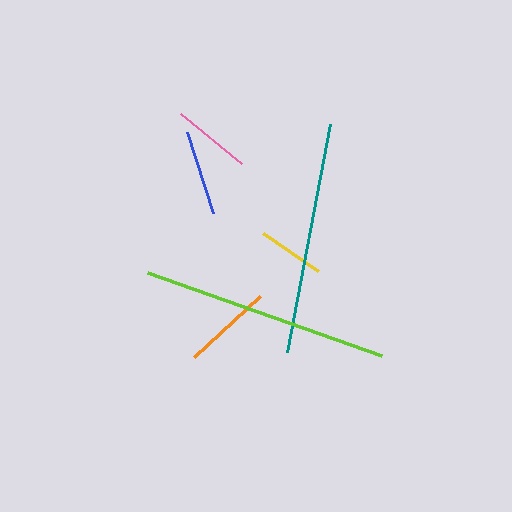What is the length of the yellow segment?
The yellow segment is approximately 67 pixels long.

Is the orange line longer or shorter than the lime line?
The lime line is longer than the orange line.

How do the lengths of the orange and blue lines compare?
The orange and blue lines are approximately the same length.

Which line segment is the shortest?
The yellow line is the shortest at approximately 67 pixels.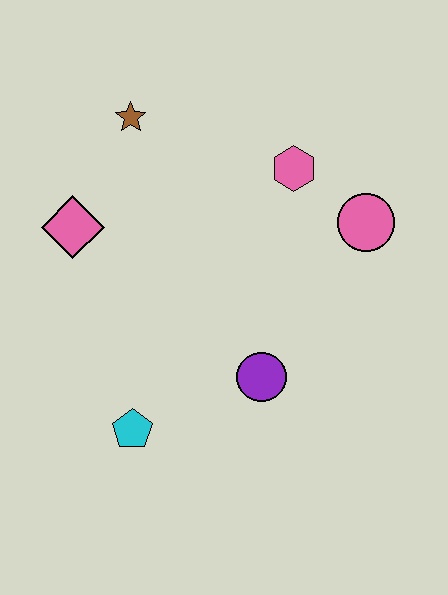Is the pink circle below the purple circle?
No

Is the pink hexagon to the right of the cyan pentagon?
Yes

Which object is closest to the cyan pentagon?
The purple circle is closest to the cyan pentagon.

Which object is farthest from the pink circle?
The cyan pentagon is farthest from the pink circle.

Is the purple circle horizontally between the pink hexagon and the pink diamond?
Yes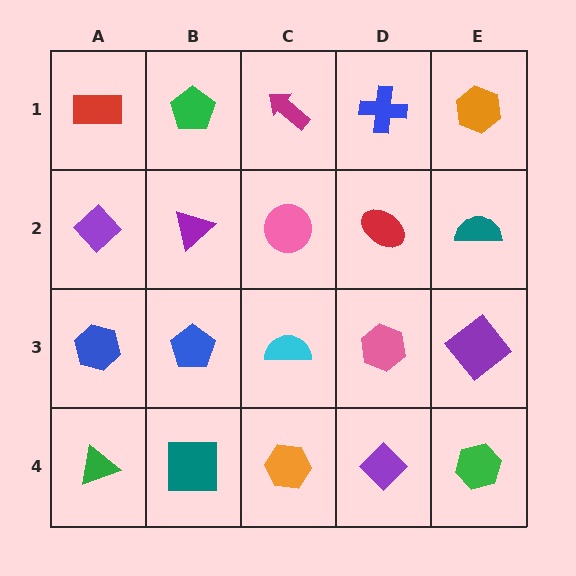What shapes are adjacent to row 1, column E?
A teal semicircle (row 2, column E), a blue cross (row 1, column D).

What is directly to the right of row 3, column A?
A blue pentagon.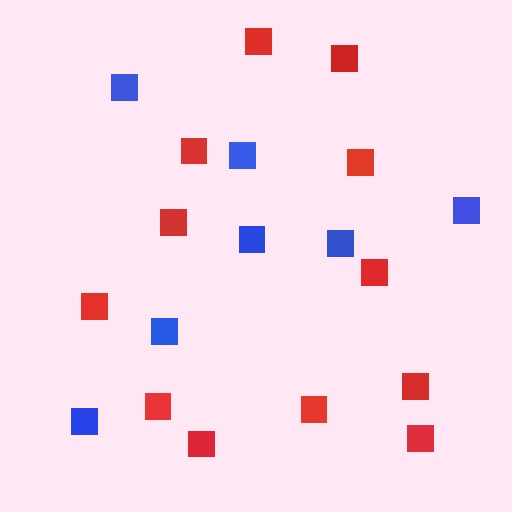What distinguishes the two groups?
There are 2 groups: one group of red squares (12) and one group of blue squares (7).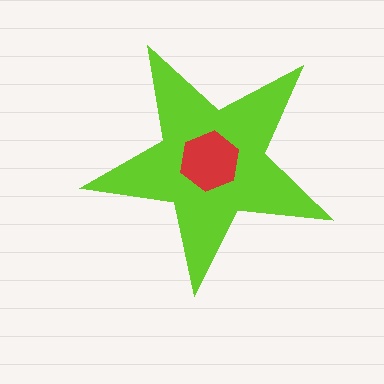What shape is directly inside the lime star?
The red hexagon.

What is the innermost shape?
The red hexagon.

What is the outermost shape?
The lime star.